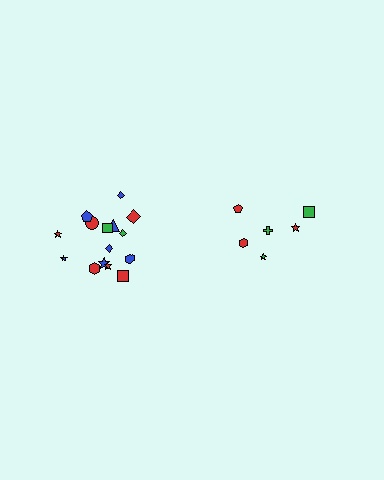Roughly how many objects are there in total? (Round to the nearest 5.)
Roughly 20 objects in total.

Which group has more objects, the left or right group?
The left group.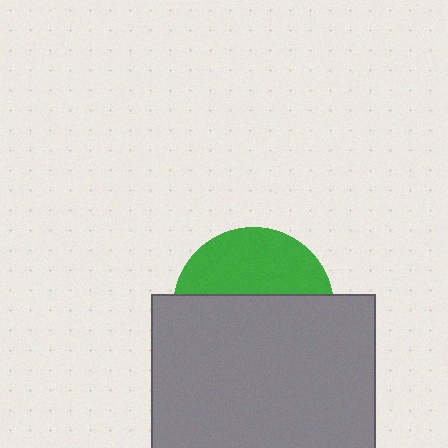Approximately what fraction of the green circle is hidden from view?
Roughly 61% of the green circle is hidden behind the gray square.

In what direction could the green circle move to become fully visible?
The green circle could move up. That would shift it out from behind the gray square entirely.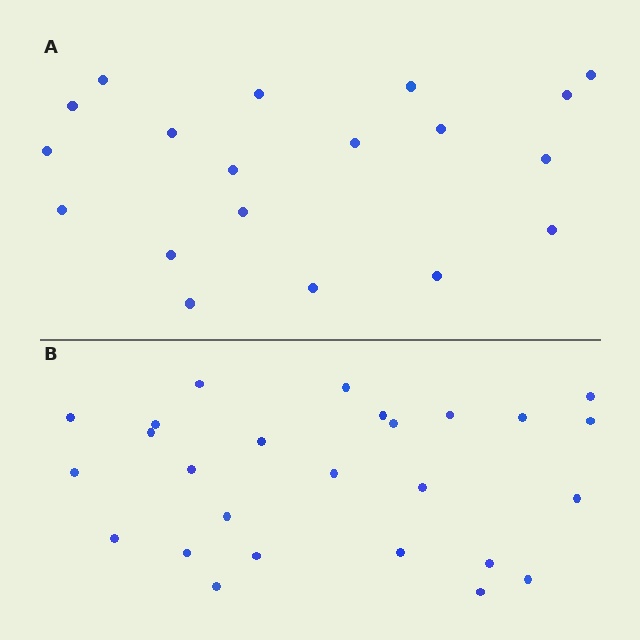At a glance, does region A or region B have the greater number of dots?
Region B (the bottom region) has more dots.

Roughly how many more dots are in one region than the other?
Region B has roughly 8 or so more dots than region A.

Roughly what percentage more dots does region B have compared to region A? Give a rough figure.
About 35% more.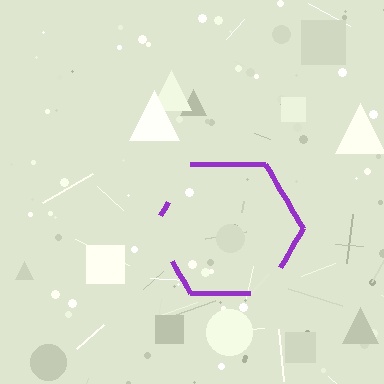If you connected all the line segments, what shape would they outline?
They would outline a hexagon.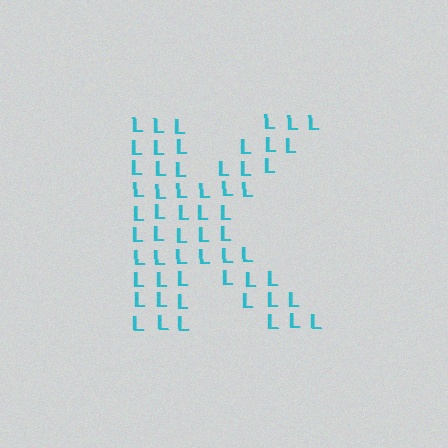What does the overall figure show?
The overall figure shows the letter K.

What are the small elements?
The small elements are letter L's.